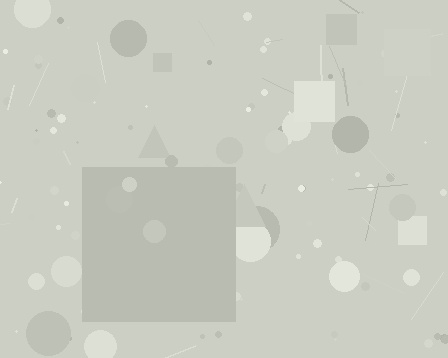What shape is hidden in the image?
A square is hidden in the image.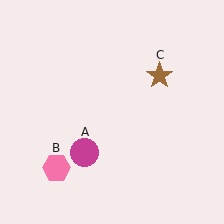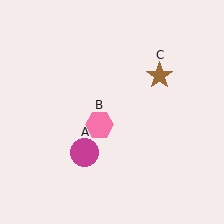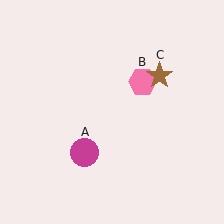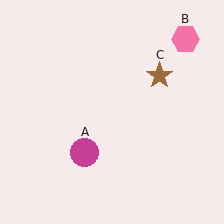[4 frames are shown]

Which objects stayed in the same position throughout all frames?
Magenta circle (object A) and brown star (object C) remained stationary.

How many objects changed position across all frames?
1 object changed position: pink hexagon (object B).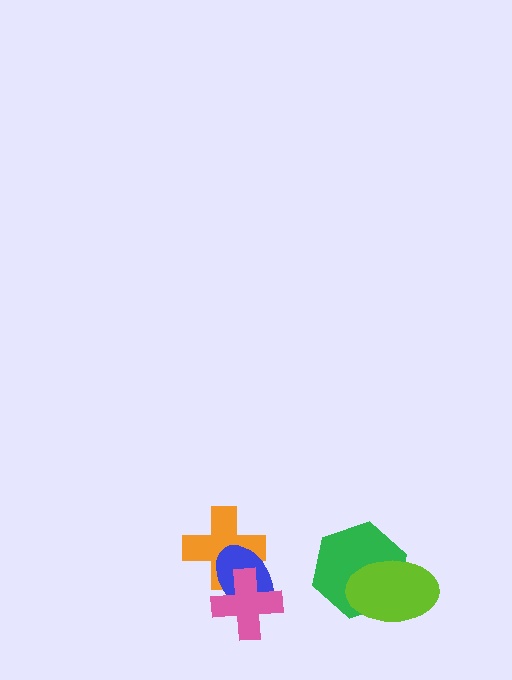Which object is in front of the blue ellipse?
The pink cross is in front of the blue ellipse.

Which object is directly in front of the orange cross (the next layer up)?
The blue ellipse is directly in front of the orange cross.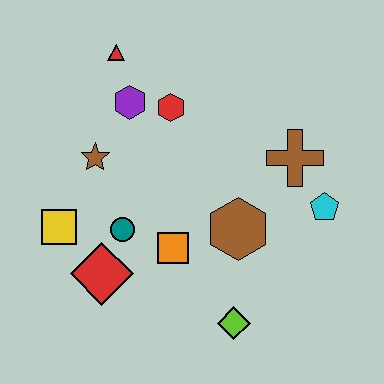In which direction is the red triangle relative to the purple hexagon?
The red triangle is above the purple hexagon.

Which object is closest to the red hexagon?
The purple hexagon is closest to the red hexagon.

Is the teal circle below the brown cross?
Yes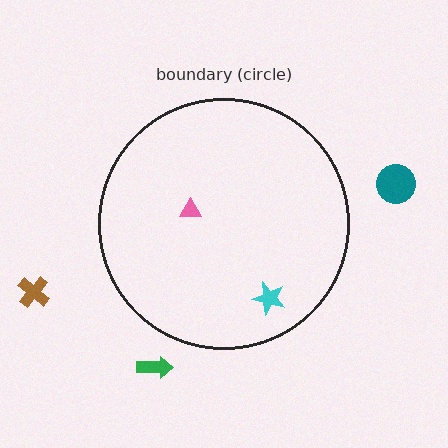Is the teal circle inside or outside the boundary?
Outside.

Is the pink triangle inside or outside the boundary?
Inside.